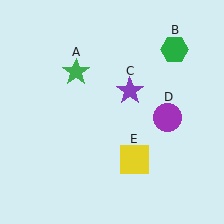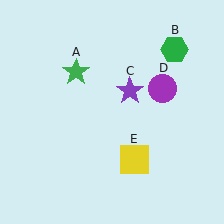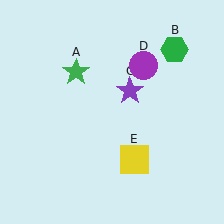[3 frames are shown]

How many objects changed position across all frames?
1 object changed position: purple circle (object D).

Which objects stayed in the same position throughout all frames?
Green star (object A) and green hexagon (object B) and purple star (object C) and yellow square (object E) remained stationary.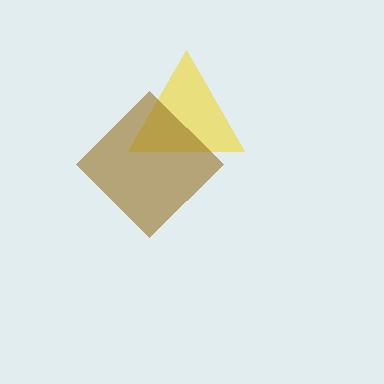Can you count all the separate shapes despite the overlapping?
Yes, there are 2 separate shapes.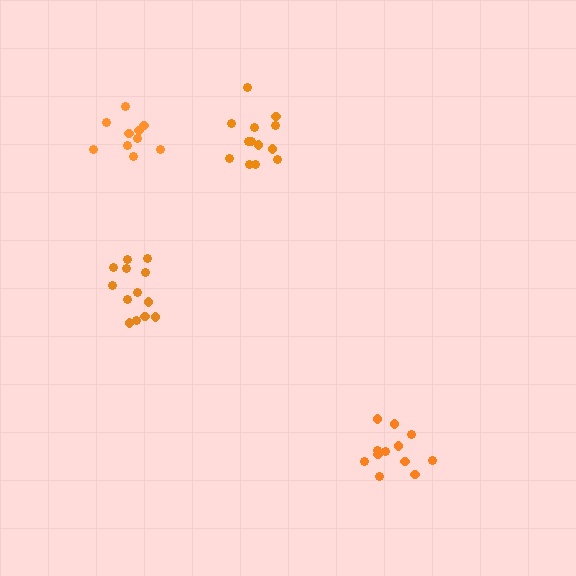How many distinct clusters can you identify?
There are 4 distinct clusters.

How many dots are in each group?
Group 1: 10 dots, Group 2: 13 dots, Group 3: 13 dots, Group 4: 12 dots (48 total).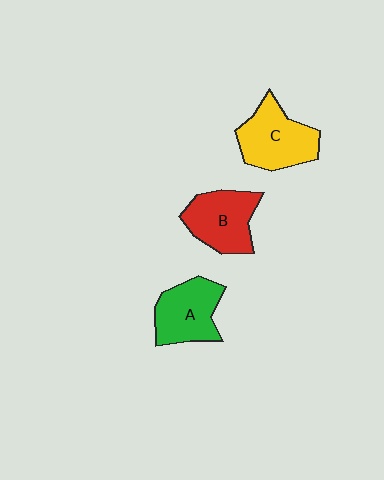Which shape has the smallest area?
Shape A (green).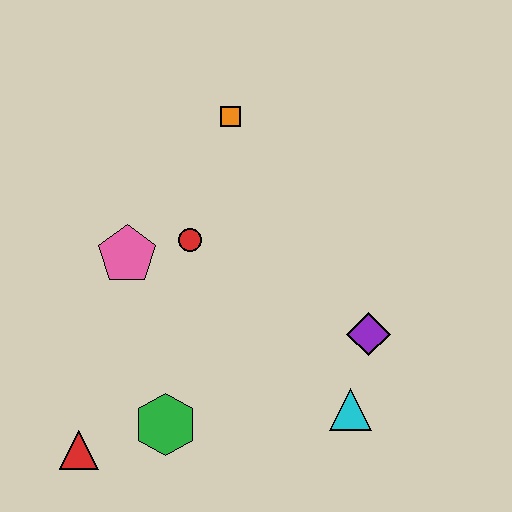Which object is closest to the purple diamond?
The cyan triangle is closest to the purple diamond.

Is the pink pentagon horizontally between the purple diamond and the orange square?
No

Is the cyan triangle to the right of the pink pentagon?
Yes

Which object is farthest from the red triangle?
The orange square is farthest from the red triangle.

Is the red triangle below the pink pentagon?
Yes